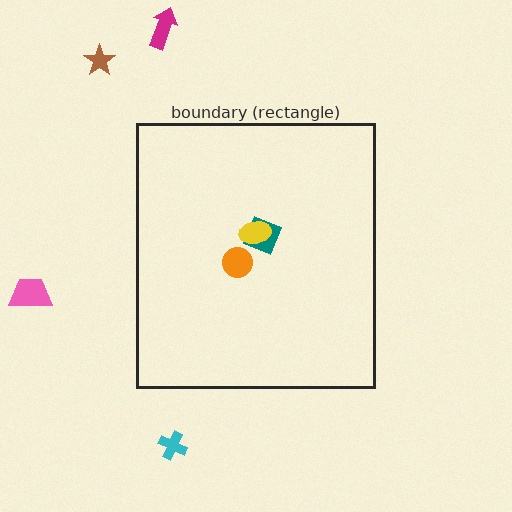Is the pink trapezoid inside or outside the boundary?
Outside.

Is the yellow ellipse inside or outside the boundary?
Inside.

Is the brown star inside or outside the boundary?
Outside.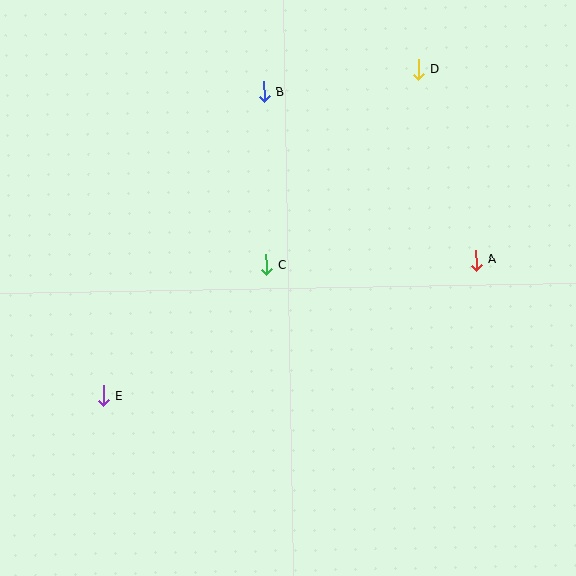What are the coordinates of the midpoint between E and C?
The midpoint between E and C is at (184, 331).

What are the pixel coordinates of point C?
Point C is at (266, 265).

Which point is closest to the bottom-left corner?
Point E is closest to the bottom-left corner.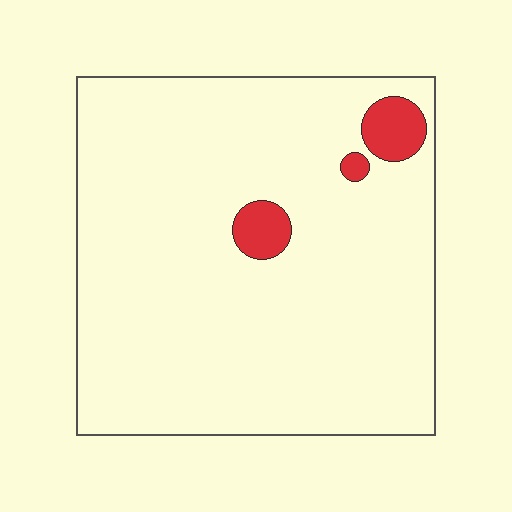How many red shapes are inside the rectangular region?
3.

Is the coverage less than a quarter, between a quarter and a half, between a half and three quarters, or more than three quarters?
Less than a quarter.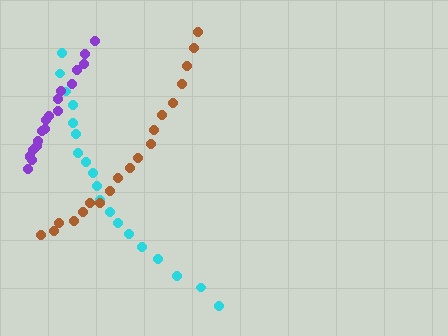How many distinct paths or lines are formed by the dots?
There are 3 distinct paths.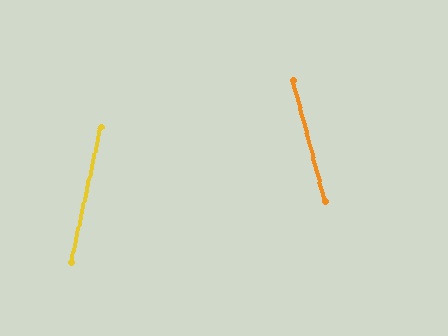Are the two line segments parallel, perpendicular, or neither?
Neither parallel nor perpendicular — they differ by about 27°.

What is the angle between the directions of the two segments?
Approximately 27 degrees.